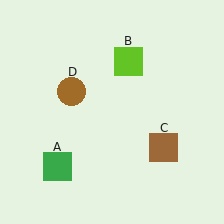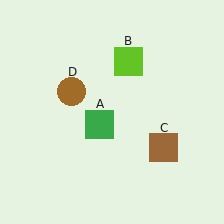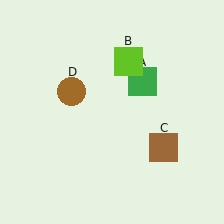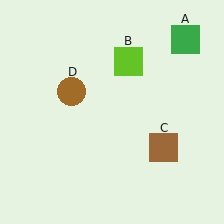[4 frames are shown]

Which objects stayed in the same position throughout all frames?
Lime square (object B) and brown square (object C) and brown circle (object D) remained stationary.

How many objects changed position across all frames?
1 object changed position: green square (object A).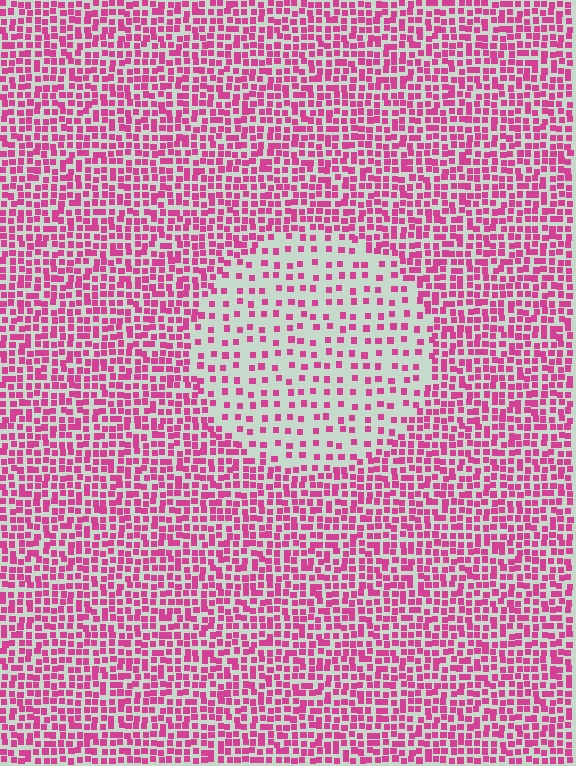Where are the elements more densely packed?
The elements are more densely packed outside the circle boundary.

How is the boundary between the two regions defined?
The boundary is defined by a change in element density (approximately 2.4x ratio). All elements are the same color, size, and shape.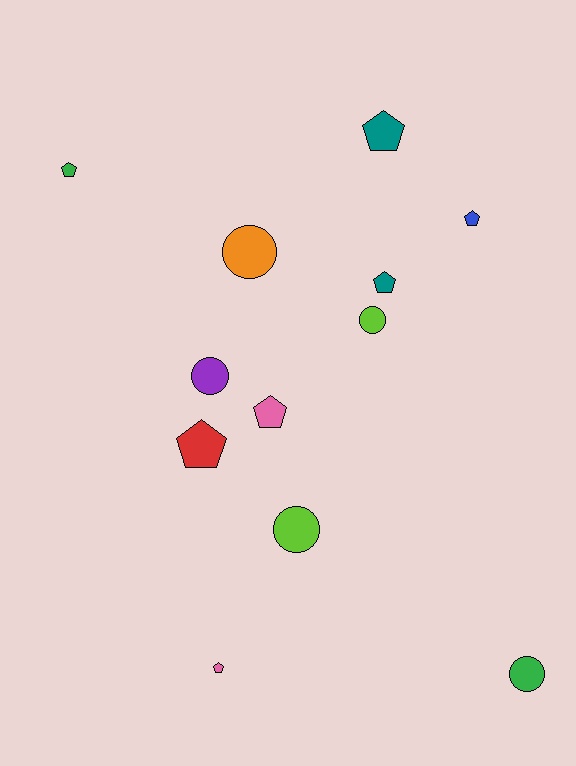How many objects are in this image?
There are 12 objects.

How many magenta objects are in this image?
There are no magenta objects.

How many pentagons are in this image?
There are 7 pentagons.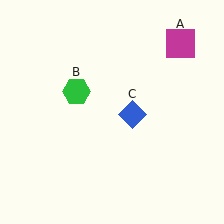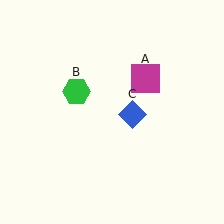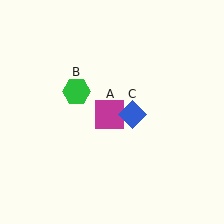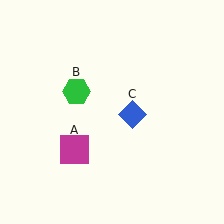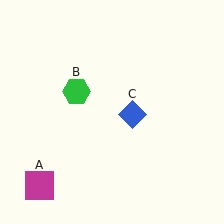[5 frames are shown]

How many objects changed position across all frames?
1 object changed position: magenta square (object A).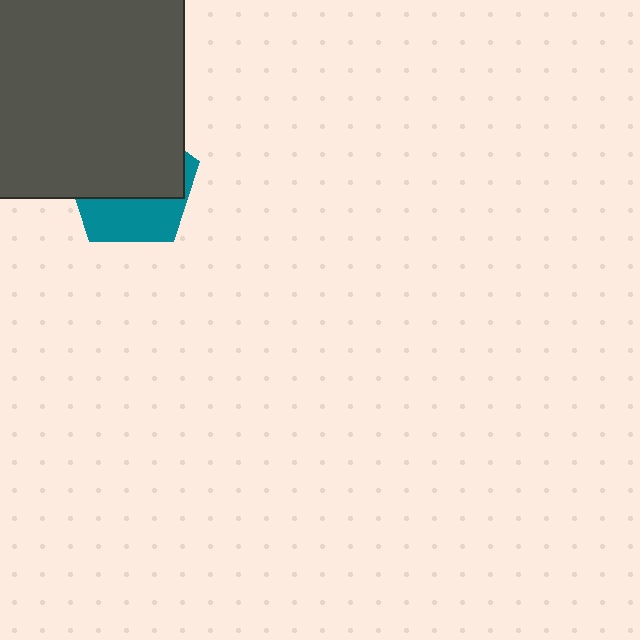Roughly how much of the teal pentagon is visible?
A small part of it is visible (roughly 37%).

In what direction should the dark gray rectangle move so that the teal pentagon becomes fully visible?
The dark gray rectangle should move up. That is the shortest direction to clear the overlap and leave the teal pentagon fully visible.